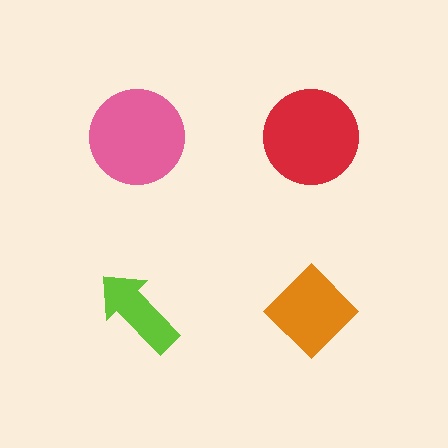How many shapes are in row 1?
2 shapes.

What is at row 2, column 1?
A lime arrow.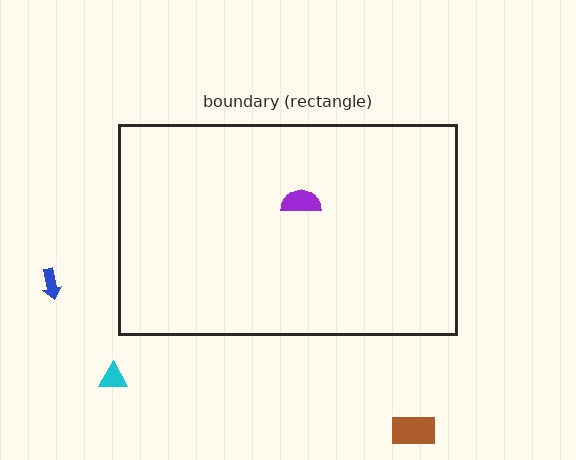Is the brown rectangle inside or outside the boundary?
Outside.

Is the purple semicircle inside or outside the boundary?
Inside.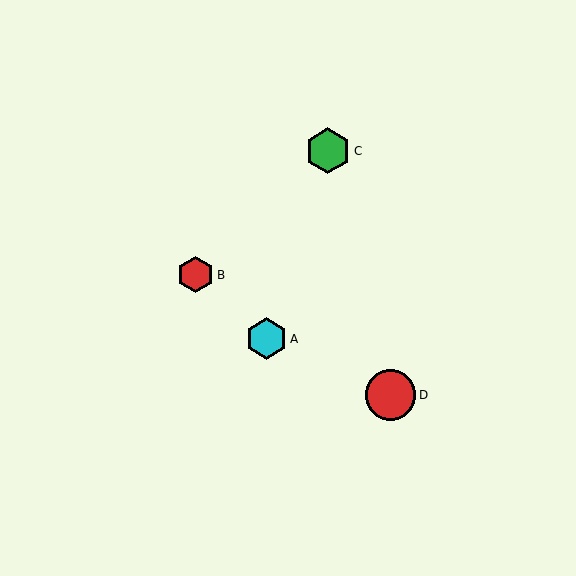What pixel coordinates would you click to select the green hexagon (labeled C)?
Click at (328, 151) to select the green hexagon C.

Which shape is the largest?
The red circle (labeled D) is the largest.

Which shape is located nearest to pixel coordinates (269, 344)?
The cyan hexagon (labeled A) at (266, 339) is nearest to that location.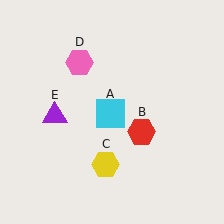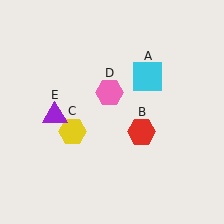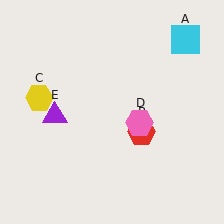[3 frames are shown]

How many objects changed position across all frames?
3 objects changed position: cyan square (object A), yellow hexagon (object C), pink hexagon (object D).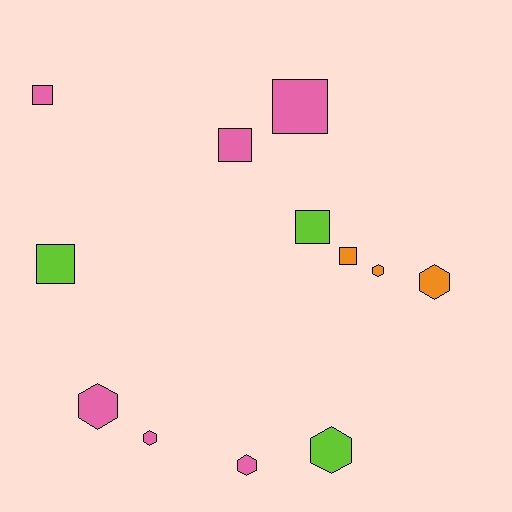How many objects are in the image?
There are 12 objects.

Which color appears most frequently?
Pink, with 6 objects.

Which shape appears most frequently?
Hexagon, with 6 objects.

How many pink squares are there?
There are 3 pink squares.